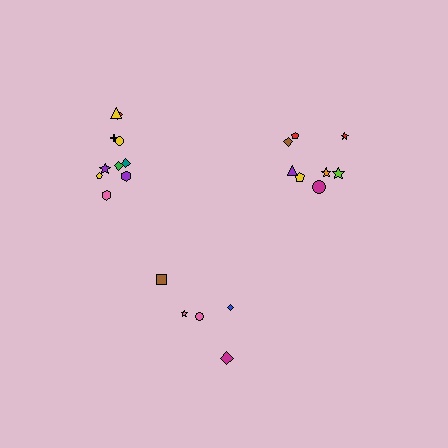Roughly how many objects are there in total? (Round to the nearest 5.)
Roughly 25 objects in total.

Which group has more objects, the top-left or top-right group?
The top-left group.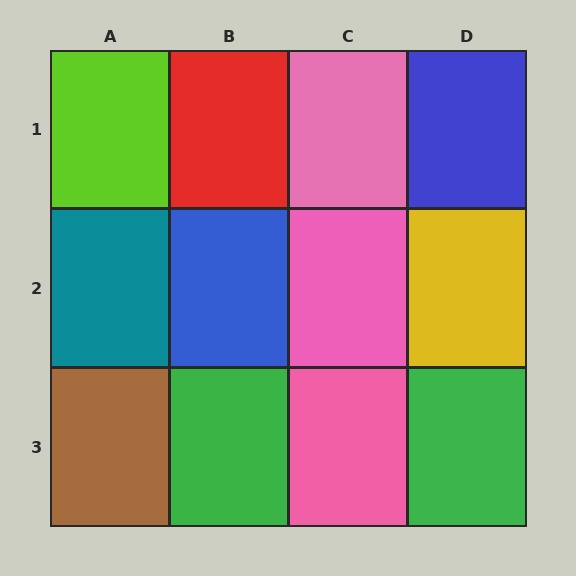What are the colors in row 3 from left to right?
Brown, green, pink, green.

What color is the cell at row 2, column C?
Pink.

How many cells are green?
2 cells are green.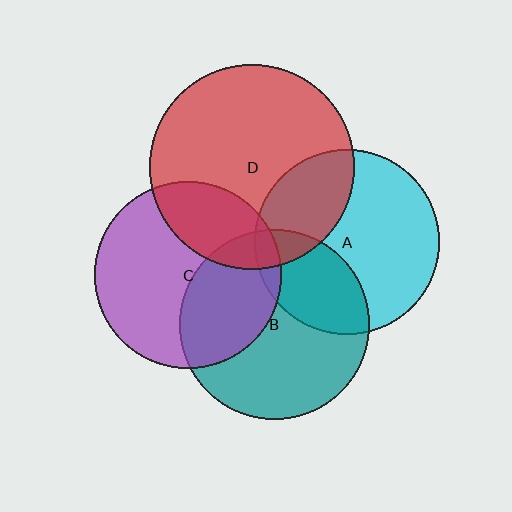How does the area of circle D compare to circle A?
Approximately 1.2 times.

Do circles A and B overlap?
Yes.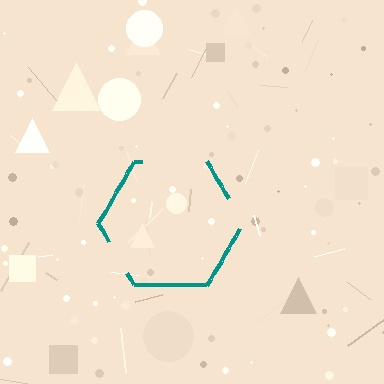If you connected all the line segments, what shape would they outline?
They would outline a hexagon.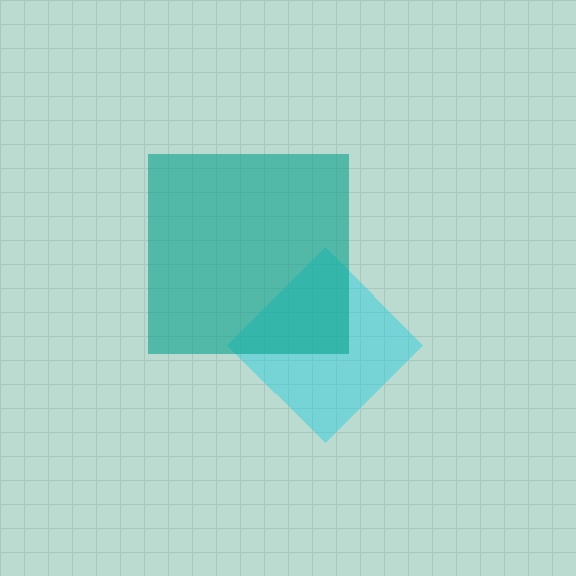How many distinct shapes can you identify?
There are 2 distinct shapes: a cyan diamond, a teal square.